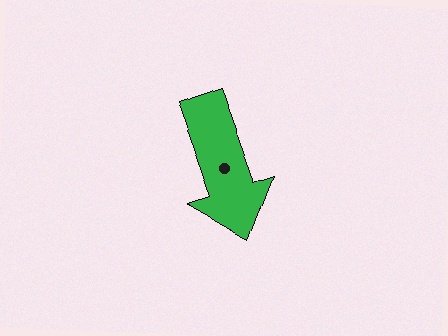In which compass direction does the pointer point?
South.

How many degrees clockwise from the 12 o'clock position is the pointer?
Approximately 160 degrees.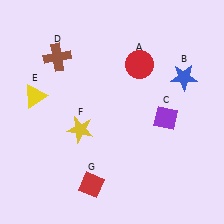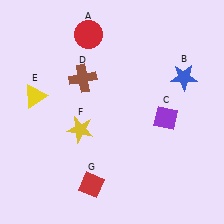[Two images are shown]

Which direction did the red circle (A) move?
The red circle (A) moved left.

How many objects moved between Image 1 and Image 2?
2 objects moved between the two images.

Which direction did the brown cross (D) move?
The brown cross (D) moved right.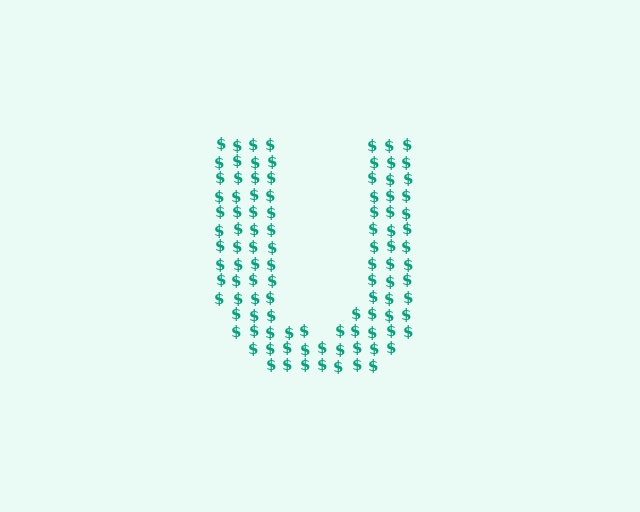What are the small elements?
The small elements are dollar signs.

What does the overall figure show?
The overall figure shows the letter U.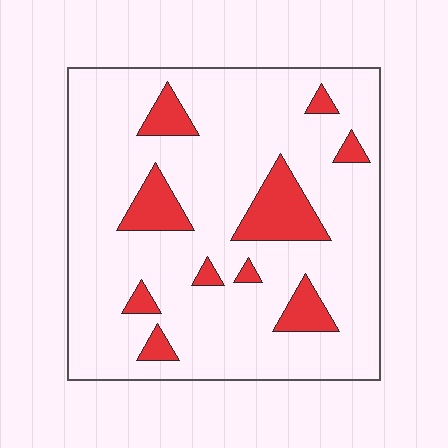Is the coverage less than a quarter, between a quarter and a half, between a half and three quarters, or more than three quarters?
Less than a quarter.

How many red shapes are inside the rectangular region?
10.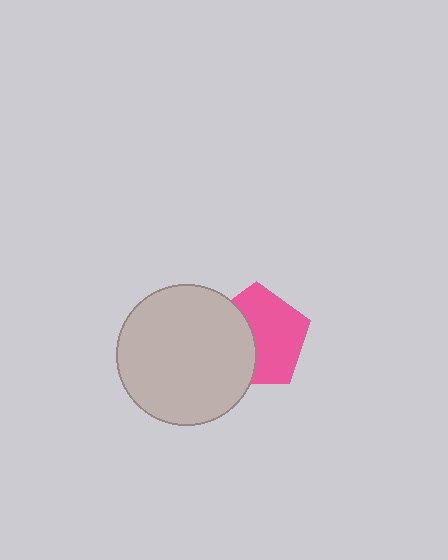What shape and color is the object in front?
The object in front is a light gray circle.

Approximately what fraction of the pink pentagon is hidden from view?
Roughly 41% of the pink pentagon is hidden behind the light gray circle.